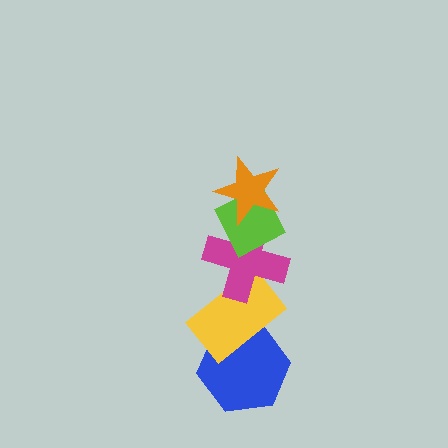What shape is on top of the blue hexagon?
The yellow rectangle is on top of the blue hexagon.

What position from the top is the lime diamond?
The lime diamond is 2nd from the top.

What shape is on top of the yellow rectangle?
The magenta cross is on top of the yellow rectangle.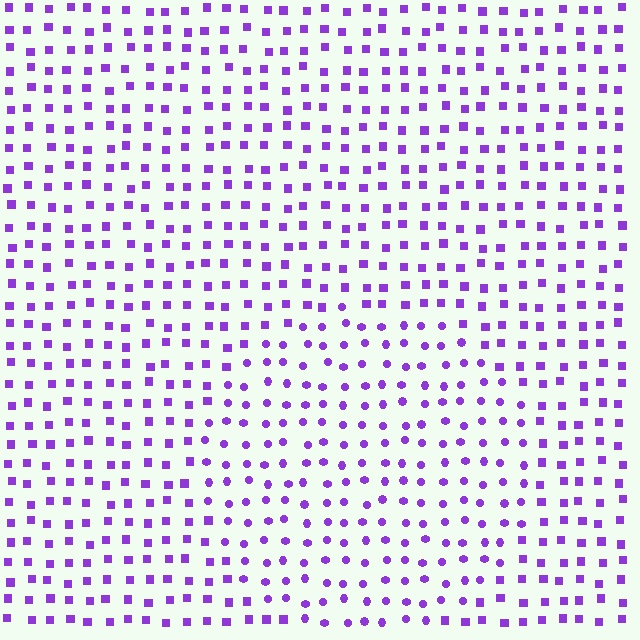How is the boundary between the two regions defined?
The boundary is defined by a change in element shape: circles inside vs. squares outside. All elements share the same color and spacing.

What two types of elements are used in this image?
The image uses circles inside the circle region and squares outside it.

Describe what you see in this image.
The image is filled with small purple elements arranged in a uniform grid. A circle-shaped region contains circles, while the surrounding area contains squares. The boundary is defined purely by the change in element shape.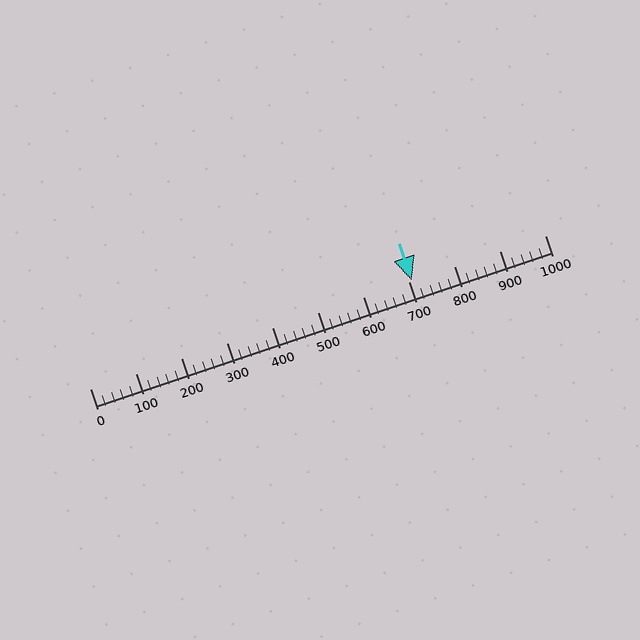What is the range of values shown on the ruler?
The ruler shows values from 0 to 1000.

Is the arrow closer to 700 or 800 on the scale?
The arrow is closer to 700.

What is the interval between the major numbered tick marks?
The major tick marks are spaced 100 units apart.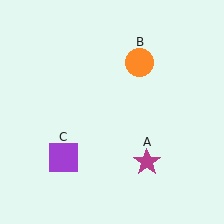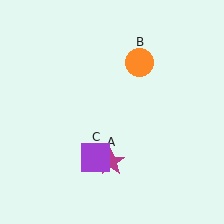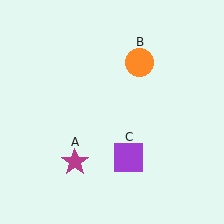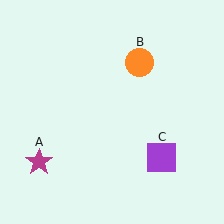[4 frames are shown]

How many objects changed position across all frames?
2 objects changed position: magenta star (object A), purple square (object C).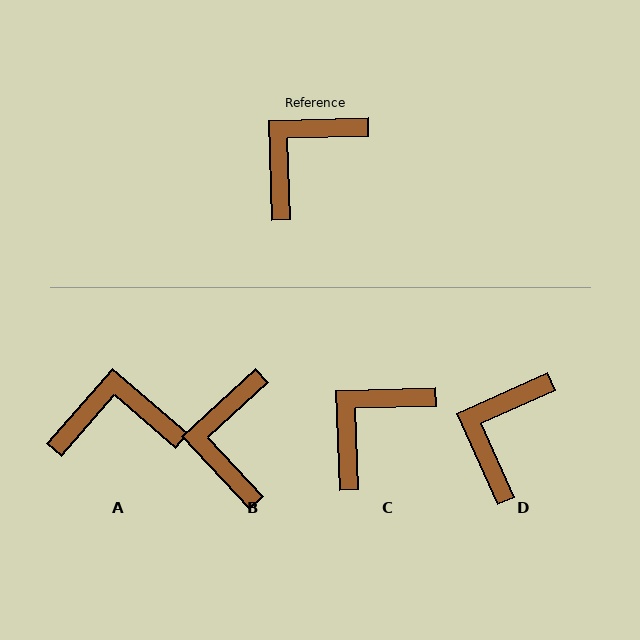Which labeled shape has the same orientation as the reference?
C.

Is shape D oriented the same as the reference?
No, it is off by about 22 degrees.